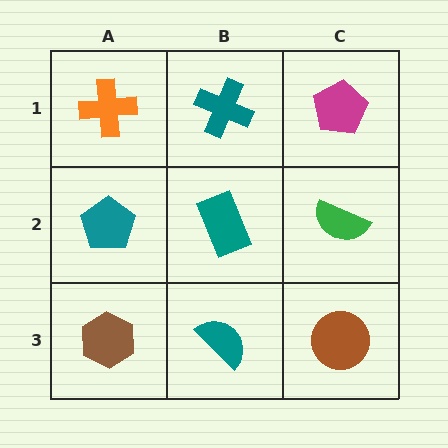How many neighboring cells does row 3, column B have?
3.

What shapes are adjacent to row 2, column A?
An orange cross (row 1, column A), a brown hexagon (row 3, column A), a teal rectangle (row 2, column B).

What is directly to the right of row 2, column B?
A green semicircle.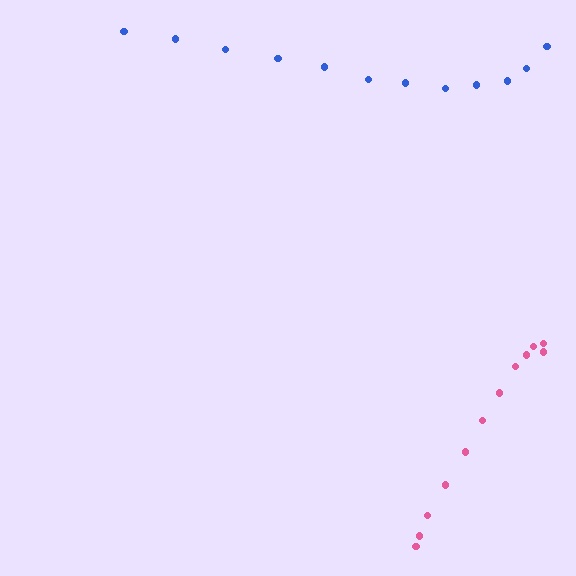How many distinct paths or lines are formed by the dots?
There are 2 distinct paths.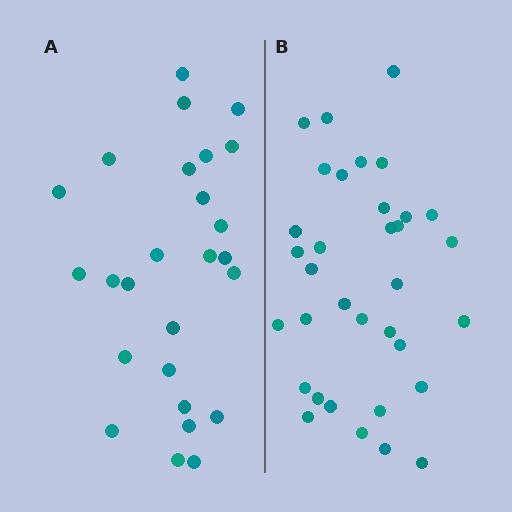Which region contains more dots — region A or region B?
Region B (the right region) has more dots.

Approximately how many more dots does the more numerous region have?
Region B has roughly 8 or so more dots than region A.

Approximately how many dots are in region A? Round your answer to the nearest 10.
About 30 dots. (The exact count is 26, which rounds to 30.)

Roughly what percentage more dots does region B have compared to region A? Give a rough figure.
About 30% more.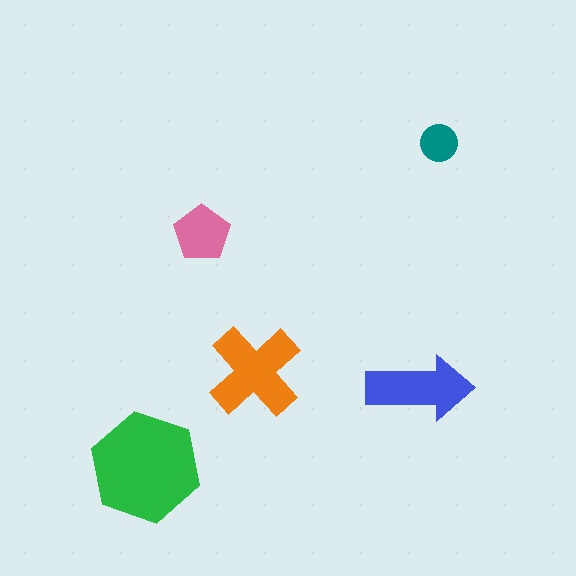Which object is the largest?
The green hexagon.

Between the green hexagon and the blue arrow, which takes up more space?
The green hexagon.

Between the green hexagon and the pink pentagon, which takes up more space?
The green hexagon.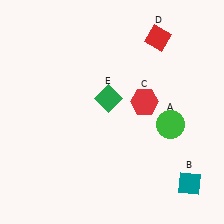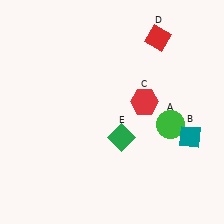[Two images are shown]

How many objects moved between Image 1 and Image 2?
2 objects moved between the two images.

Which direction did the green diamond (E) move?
The green diamond (E) moved down.